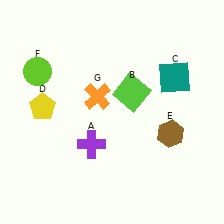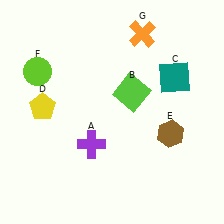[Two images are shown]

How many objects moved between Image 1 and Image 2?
1 object moved between the two images.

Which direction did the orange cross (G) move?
The orange cross (G) moved up.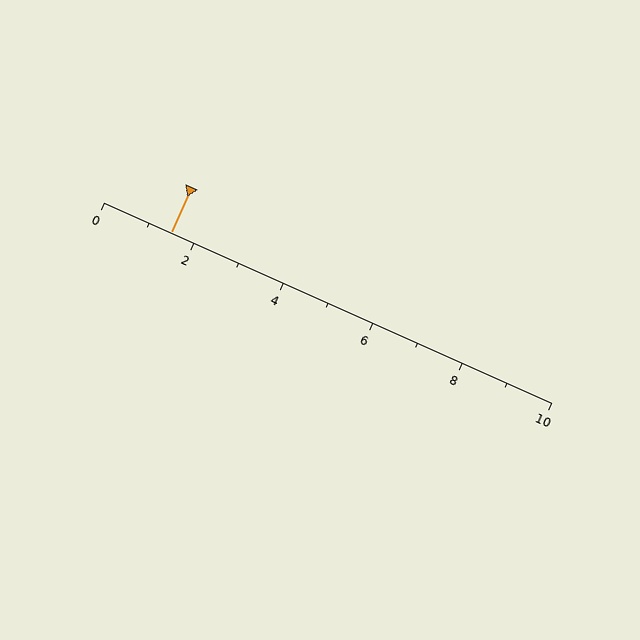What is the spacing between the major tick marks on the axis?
The major ticks are spaced 2 apart.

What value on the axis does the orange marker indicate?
The marker indicates approximately 1.5.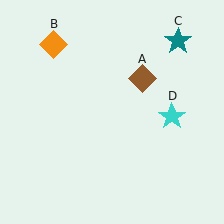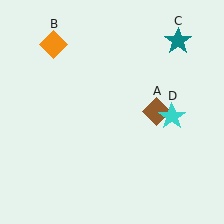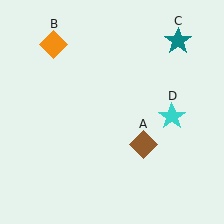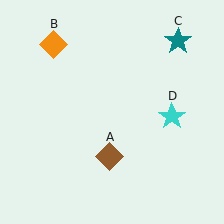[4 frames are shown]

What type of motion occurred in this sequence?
The brown diamond (object A) rotated clockwise around the center of the scene.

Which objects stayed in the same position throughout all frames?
Orange diamond (object B) and teal star (object C) and cyan star (object D) remained stationary.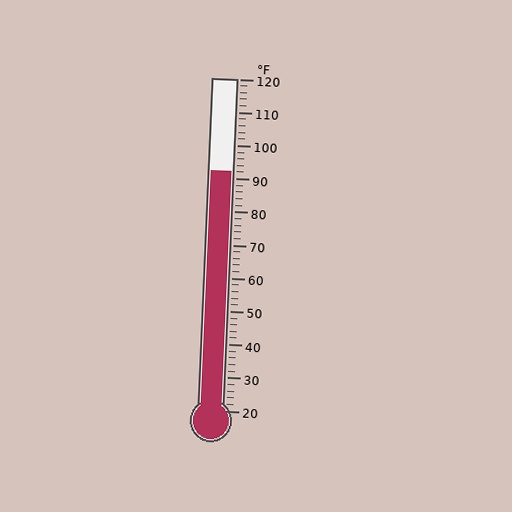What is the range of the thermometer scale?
The thermometer scale ranges from 20°F to 120°F.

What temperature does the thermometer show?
The thermometer shows approximately 92°F.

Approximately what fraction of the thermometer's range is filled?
The thermometer is filled to approximately 70% of its range.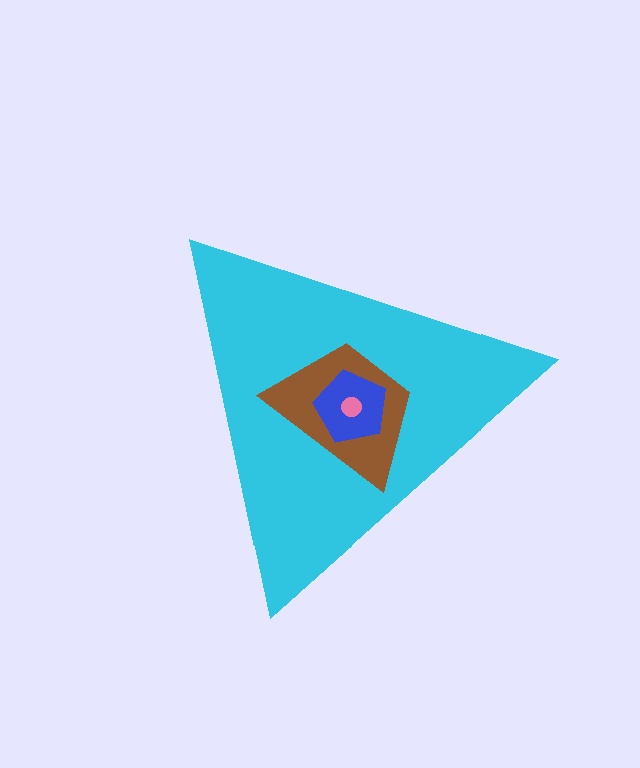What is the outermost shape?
The cyan triangle.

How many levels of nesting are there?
4.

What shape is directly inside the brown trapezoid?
The blue pentagon.